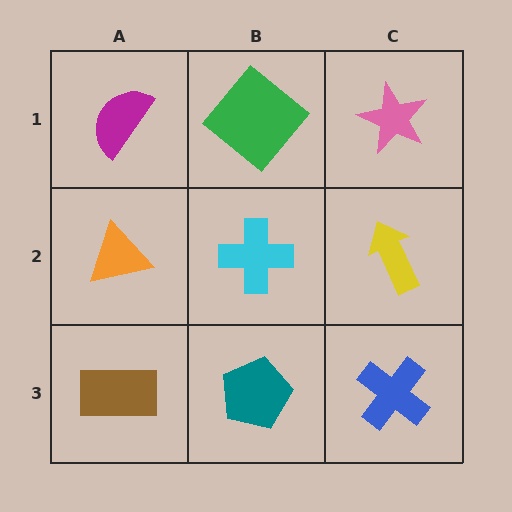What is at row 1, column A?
A magenta semicircle.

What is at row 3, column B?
A teal pentagon.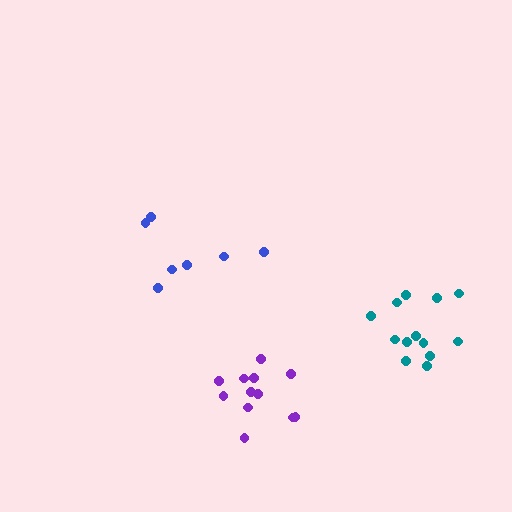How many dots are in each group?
Group 1: 7 dots, Group 2: 13 dots, Group 3: 12 dots (32 total).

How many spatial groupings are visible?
There are 3 spatial groupings.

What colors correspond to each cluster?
The clusters are colored: blue, teal, purple.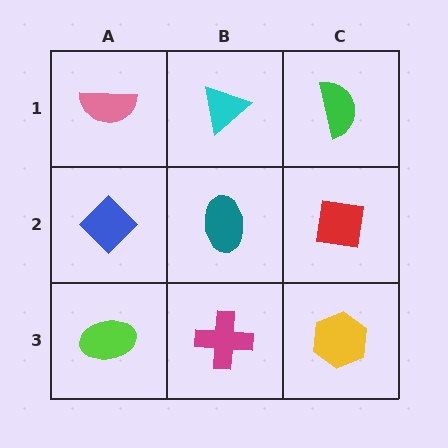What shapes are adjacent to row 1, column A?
A blue diamond (row 2, column A), a cyan triangle (row 1, column B).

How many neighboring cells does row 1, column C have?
2.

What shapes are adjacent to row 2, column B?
A cyan triangle (row 1, column B), a magenta cross (row 3, column B), a blue diamond (row 2, column A), a red square (row 2, column C).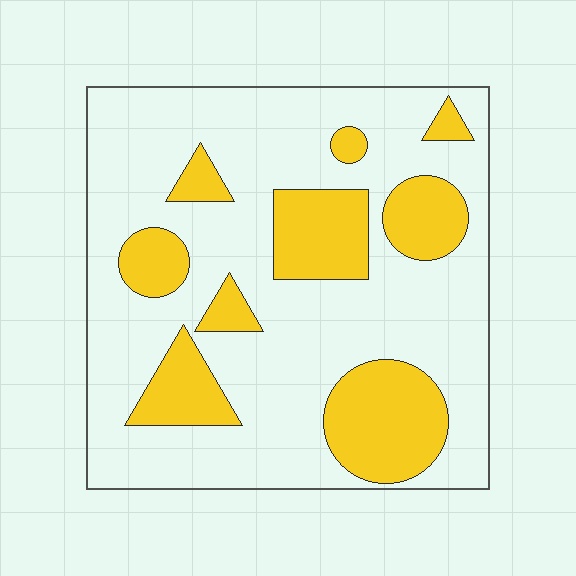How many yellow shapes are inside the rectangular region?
9.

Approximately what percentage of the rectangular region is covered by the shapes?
Approximately 25%.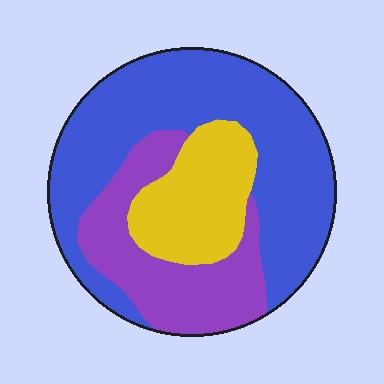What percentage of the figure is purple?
Purple covers around 25% of the figure.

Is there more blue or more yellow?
Blue.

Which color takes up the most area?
Blue, at roughly 55%.